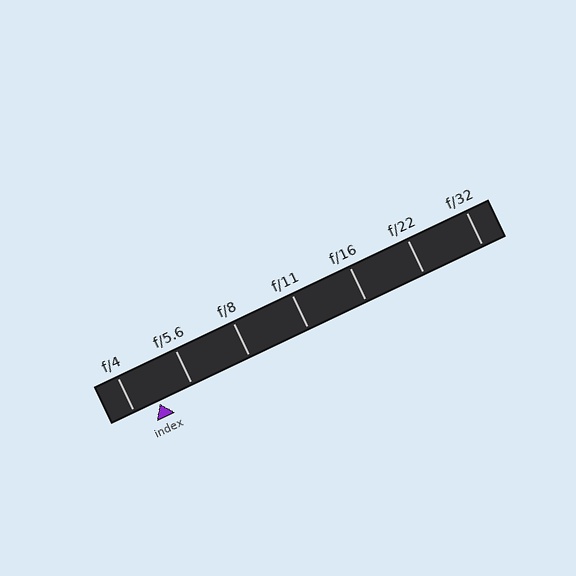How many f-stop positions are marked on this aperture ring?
There are 7 f-stop positions marked.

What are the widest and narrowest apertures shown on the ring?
The widest aperture shown is f/4 and the narrowest is f/32.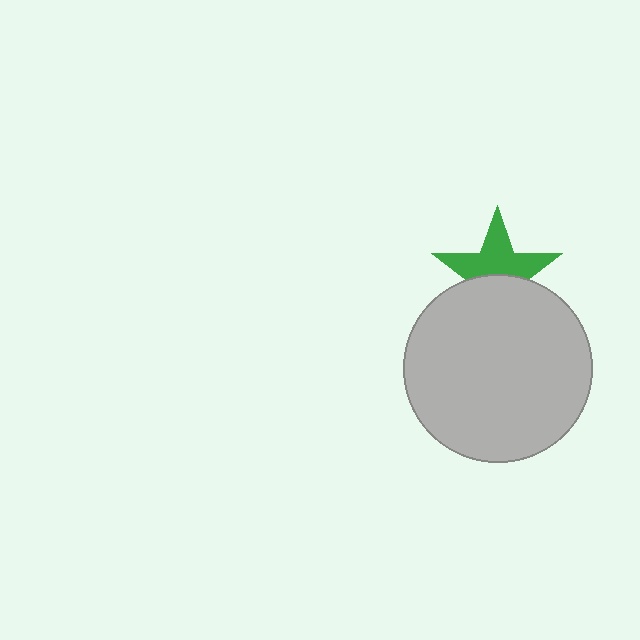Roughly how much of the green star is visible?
About half of it is visible (roughly 55%).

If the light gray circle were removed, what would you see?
You would see the complete green star.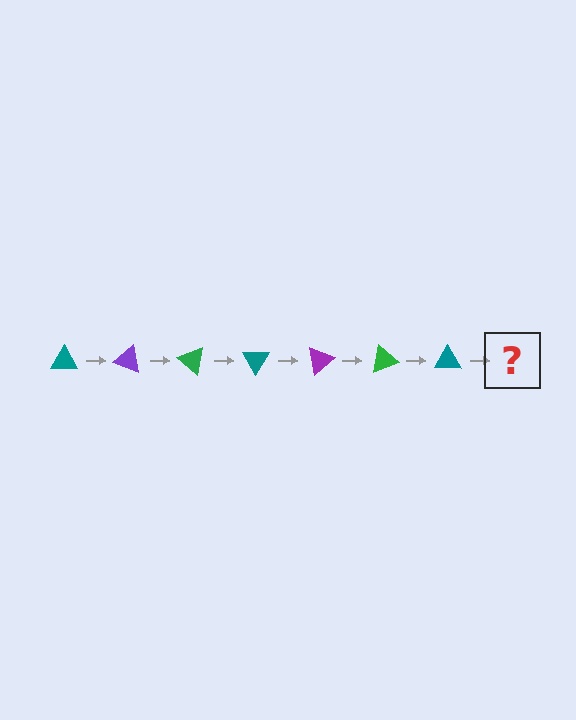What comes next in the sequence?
The next element should be a purple triangle, rotated 140 degrees from the start.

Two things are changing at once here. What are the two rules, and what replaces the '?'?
The two rules are that it rotates 20 degrees each step and the color cycles through teal, purple, and green. The '?' should be a purple triangle, rotated 140 degrees from the start.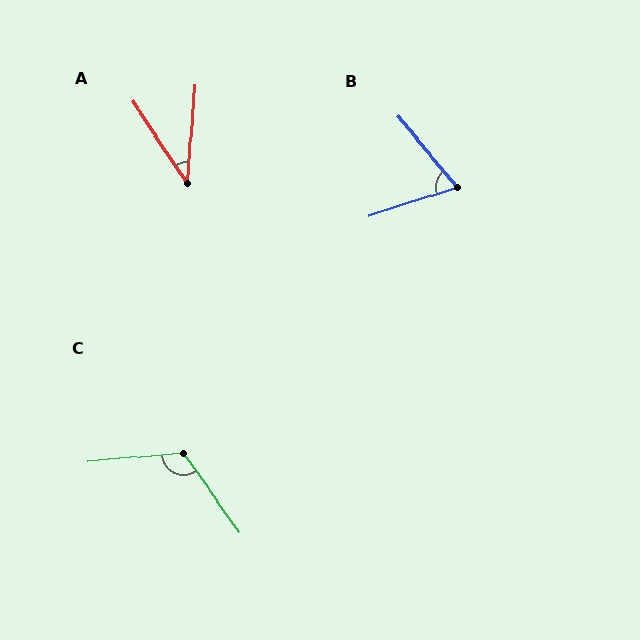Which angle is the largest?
C, at approximately 120 degrees.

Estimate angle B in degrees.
Approximately 68 degrees.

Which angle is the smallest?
A, at approximately 38 degrees.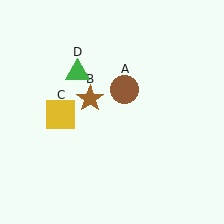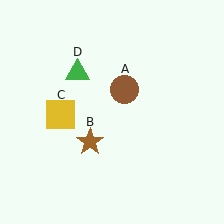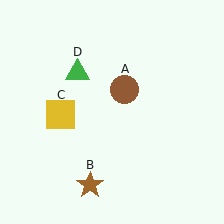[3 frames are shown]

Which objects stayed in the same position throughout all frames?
Brown circle (object A) and yellow square (object C) and green triangle (object D) remained stationary.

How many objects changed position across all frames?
1 object changed position: brown star (object B).